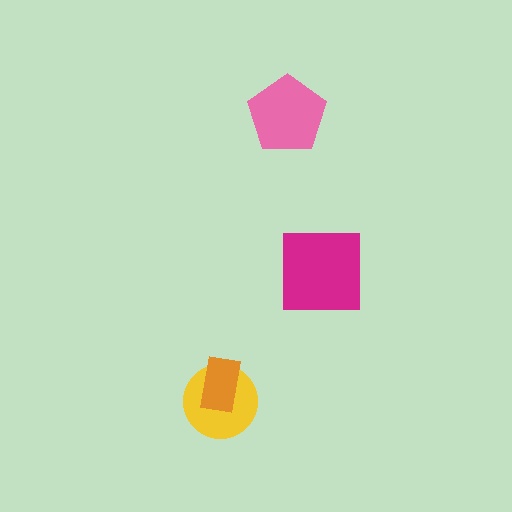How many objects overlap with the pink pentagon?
0 objects overlap with the pink pentagon.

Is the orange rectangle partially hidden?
No, no other shape covers it.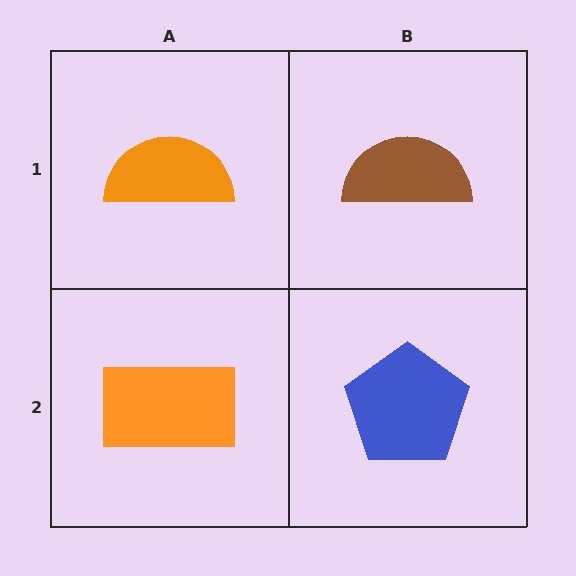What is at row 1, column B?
A brown semicircle.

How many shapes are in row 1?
2 shapes.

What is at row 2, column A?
An orange rectangle.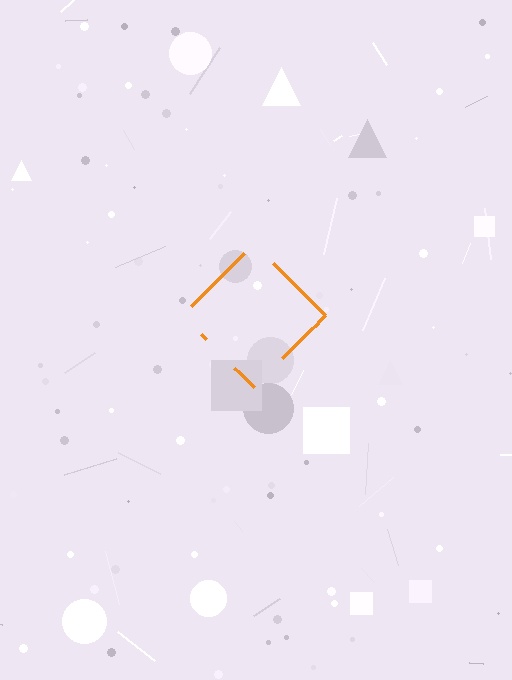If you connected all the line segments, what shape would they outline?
They would outline a diamond.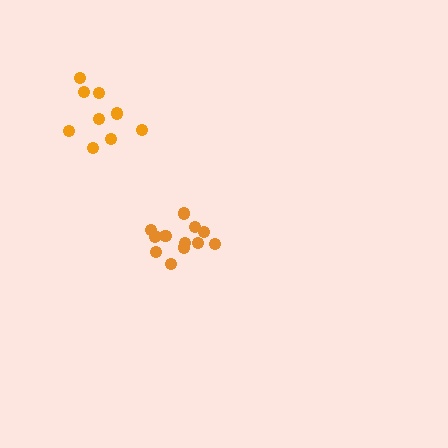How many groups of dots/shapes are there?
There are 2 groups.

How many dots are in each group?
Group 1: 13 dots, Group 2: 9 dots (22 total).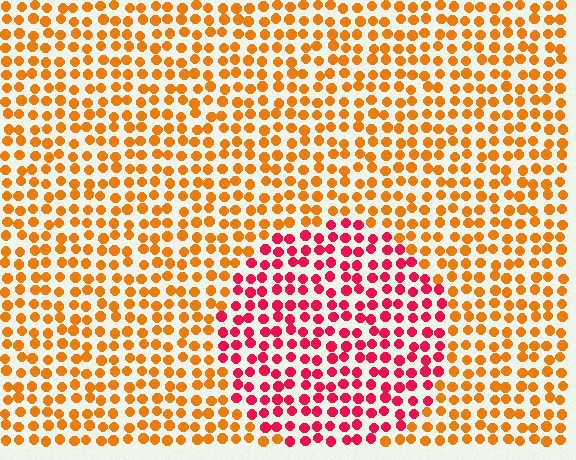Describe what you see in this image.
The image is filled with small orange elements in a uniform arrangement. A circle-shaped region is visible where the elements are tinted to a slightly different hue, forming a subtle color boundary.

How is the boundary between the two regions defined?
The boundary is defined purely by a slight shift in hue (about 47 degrees). Spacing, size, and orientation are identical on both sides.